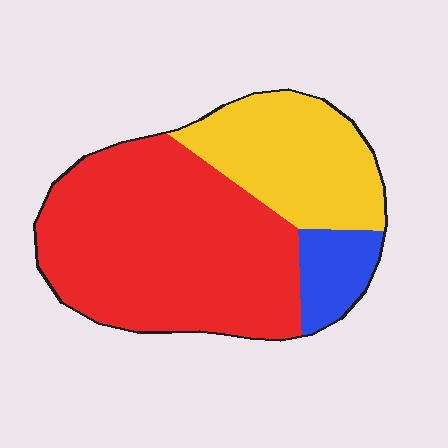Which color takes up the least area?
Blue, at roughly 10%.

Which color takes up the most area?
Red, at roughly 60%.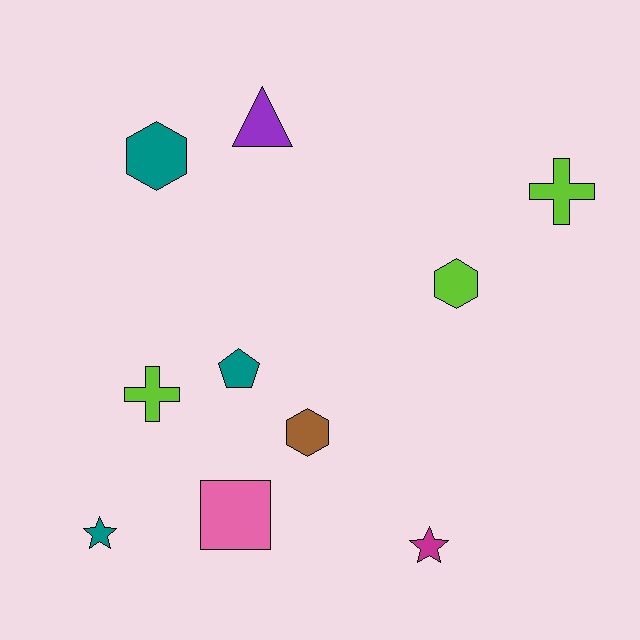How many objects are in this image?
There are 10 objects.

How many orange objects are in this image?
There are no orange objects.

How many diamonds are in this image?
There are no diamonds.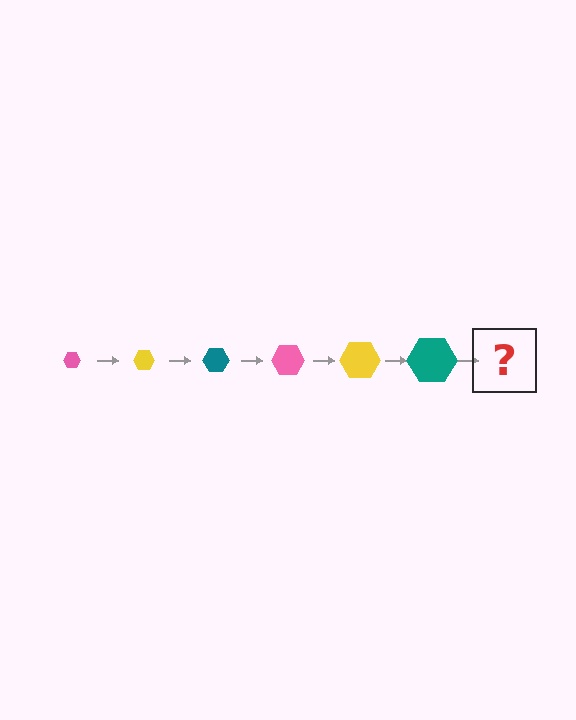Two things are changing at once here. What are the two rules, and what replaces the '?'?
The two rules are that the hexagon grows larger each step and the color cycles through pink, yellow, and teal. The '?' should be a pink hexagon, larger than the previous one.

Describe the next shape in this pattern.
It should be a pink hexagon, larger than the previous one.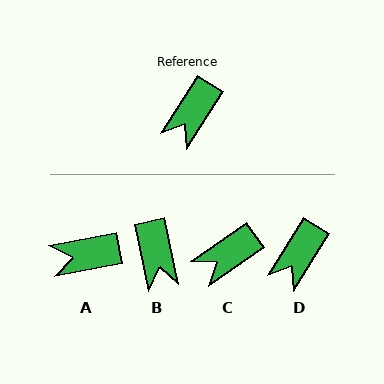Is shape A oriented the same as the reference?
No, it is off by about 47 degrees.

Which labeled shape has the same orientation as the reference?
D.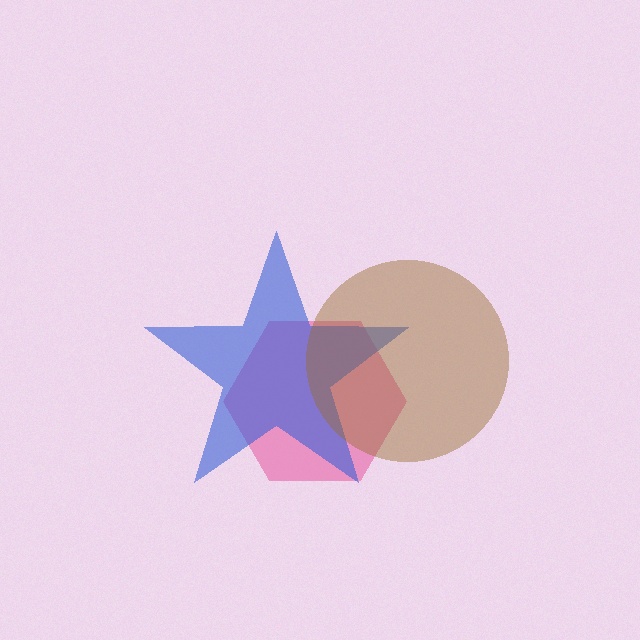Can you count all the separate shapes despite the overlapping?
Yes, there are 3 separate shapes.